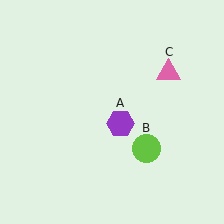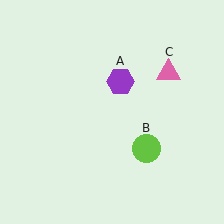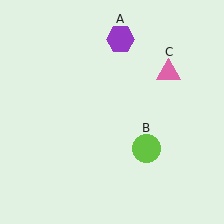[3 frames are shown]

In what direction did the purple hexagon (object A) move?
The purple hexagon (object A) moved up.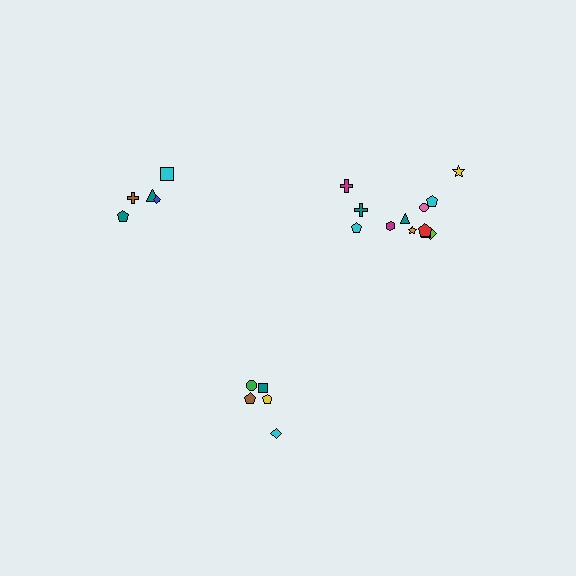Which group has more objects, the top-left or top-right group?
The top-right group.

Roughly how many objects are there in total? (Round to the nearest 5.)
Roughly 20 objects in total.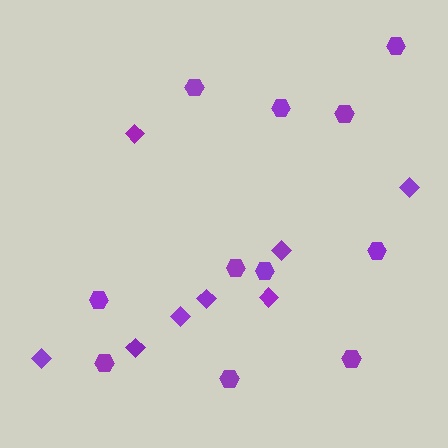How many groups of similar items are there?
There are 2 groups: one group of diamonds (8) and one group of hexagons (11).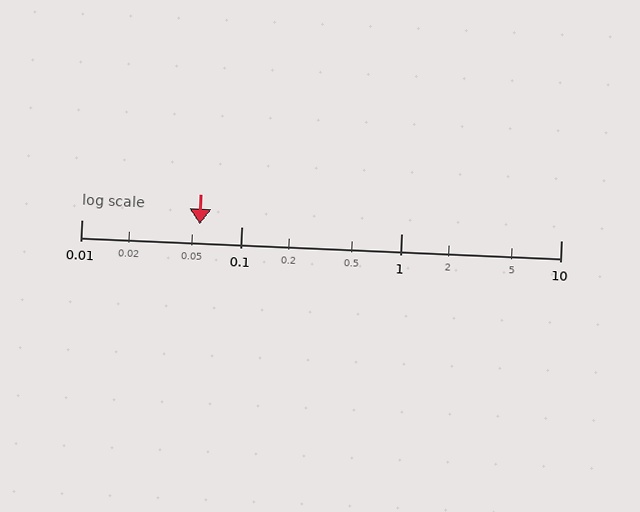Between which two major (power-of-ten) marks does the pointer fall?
The pointer is between 0.01 and 0.1.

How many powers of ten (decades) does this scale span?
The scale spans 3 decades, from 0.01 to 10.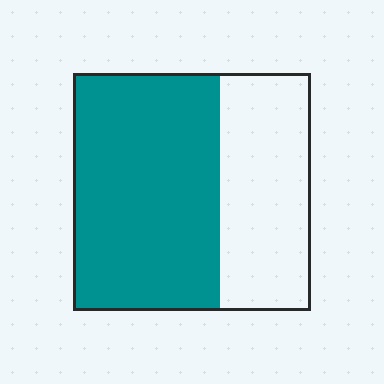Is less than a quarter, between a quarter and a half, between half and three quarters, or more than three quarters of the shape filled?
Between half and three quarters.